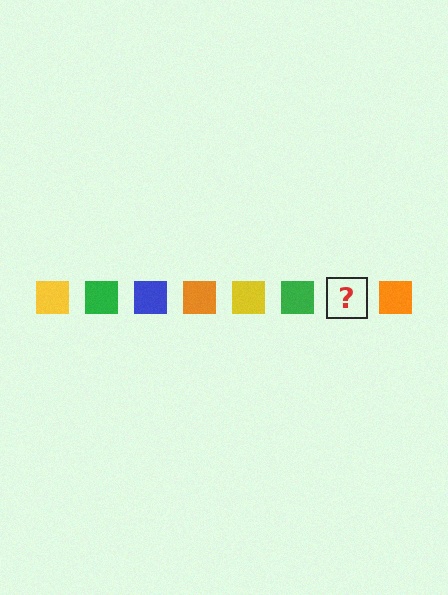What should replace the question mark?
The question mark should be replaced with a blue square.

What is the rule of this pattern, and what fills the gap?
The rule is that the pattern cycles through yellow, green, blue, orange squares. The gap should be filled with a blue square.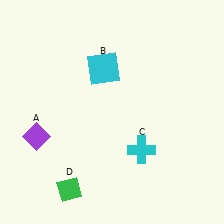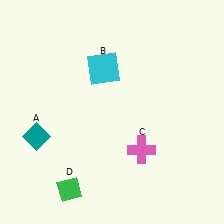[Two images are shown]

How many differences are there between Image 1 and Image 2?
There are 2 differences between the two images.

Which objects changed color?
A changed from purple to teal. C changed from cyan to pink.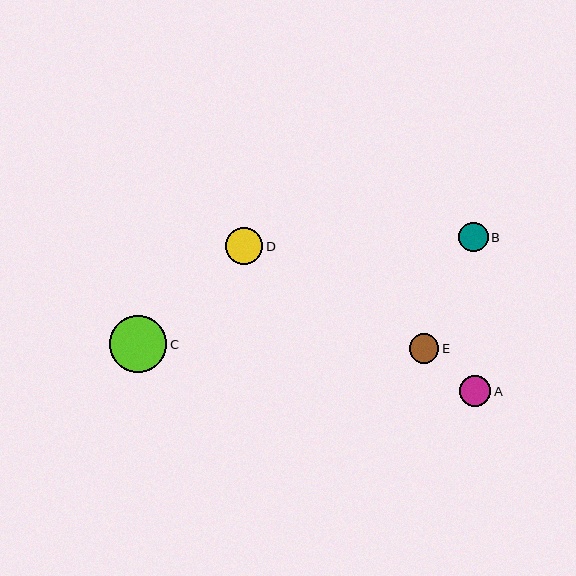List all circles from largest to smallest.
From largest to smallest: C, D, A, E, B.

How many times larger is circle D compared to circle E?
Circle D is approximately 1.2 times the size of circle E.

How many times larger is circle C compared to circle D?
Circle C is approximately 1.6 times the size of circle D.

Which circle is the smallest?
Circle B is the smallest with a size of approximately 30 pixels.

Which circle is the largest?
Circle C is the largest with a size of approximately 58 pixels.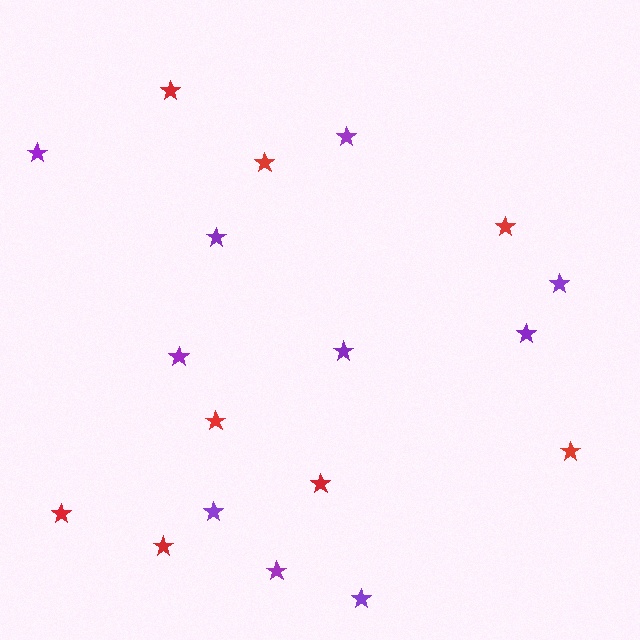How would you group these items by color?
There are 2 groups: one group of red stars (8) and one group of purple stars (10).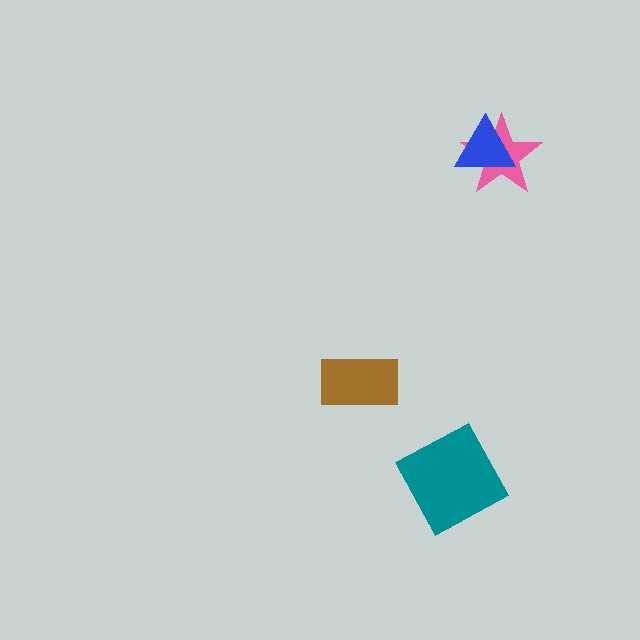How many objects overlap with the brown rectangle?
0 objects overlap with the brown rectangle.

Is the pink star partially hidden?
Yes, it is partially covered by another shape.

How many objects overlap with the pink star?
1 object overlaps with the pink star.